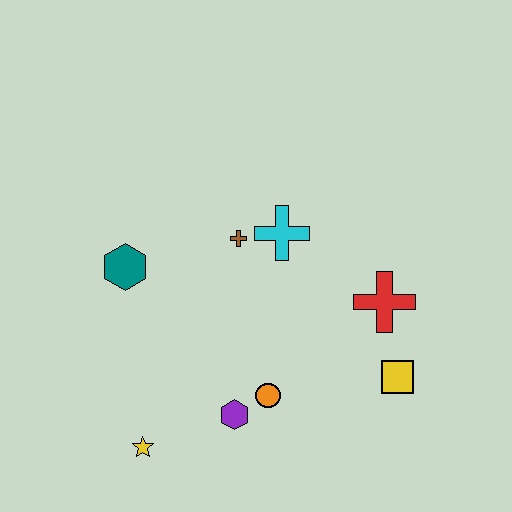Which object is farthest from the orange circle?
The teal hexagon is farthest from the orange circle.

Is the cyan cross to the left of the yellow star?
No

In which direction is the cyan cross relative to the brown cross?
The cyan cross is to the right of the brown cross.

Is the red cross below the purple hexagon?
No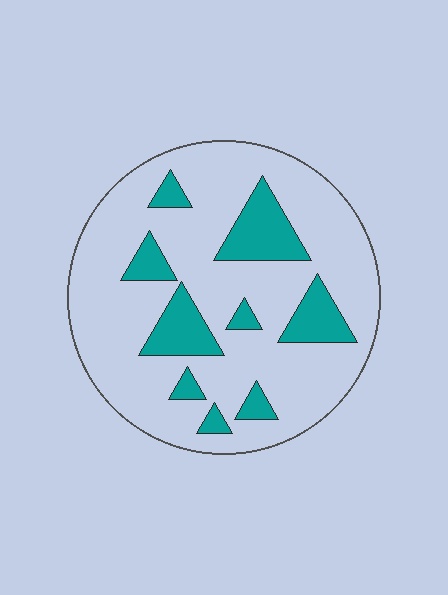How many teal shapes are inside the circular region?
9.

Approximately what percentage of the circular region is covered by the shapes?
Approximately 20%.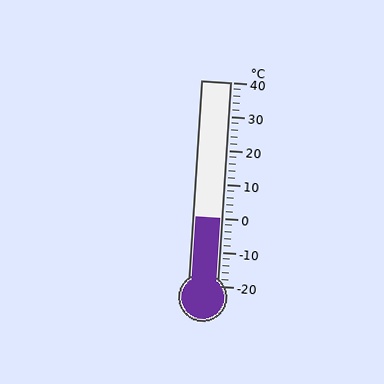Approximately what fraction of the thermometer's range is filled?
The thermometer is filled to approximately 35% of its range.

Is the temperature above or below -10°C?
The temperature is above -10°C.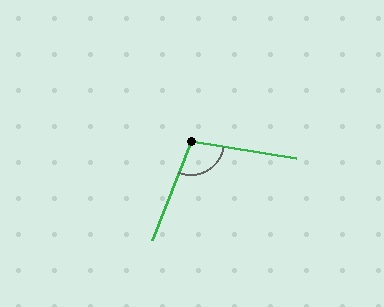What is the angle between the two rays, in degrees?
Approximately 102 degrees.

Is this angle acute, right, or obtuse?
It is obtuse.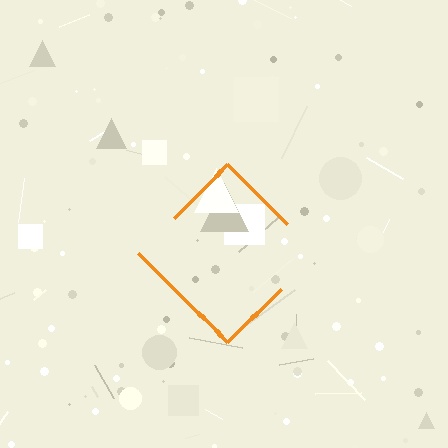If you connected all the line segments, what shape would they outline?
They would outline a diamond.